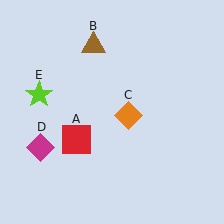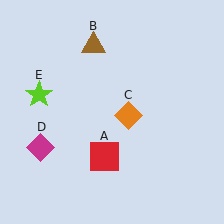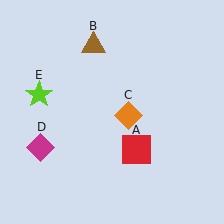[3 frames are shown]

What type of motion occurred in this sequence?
The red square (object A) rotated counterclockwise around the center of the scene.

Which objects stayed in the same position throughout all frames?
Brown triangle (object B) and orange diamond (object C) and magenta diamond (object D) and lime star (object E) remained stationary.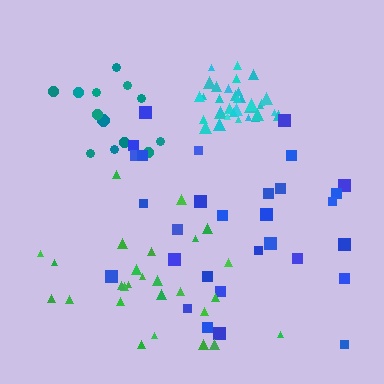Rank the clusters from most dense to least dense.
cyan, teal, green, blue.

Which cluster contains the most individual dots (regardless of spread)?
Cyan (34).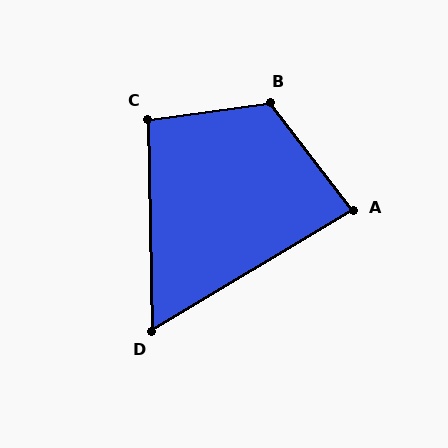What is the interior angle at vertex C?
Approximately 97 degrees (obtuse).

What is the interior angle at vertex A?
Approximately 83 degrees (acute).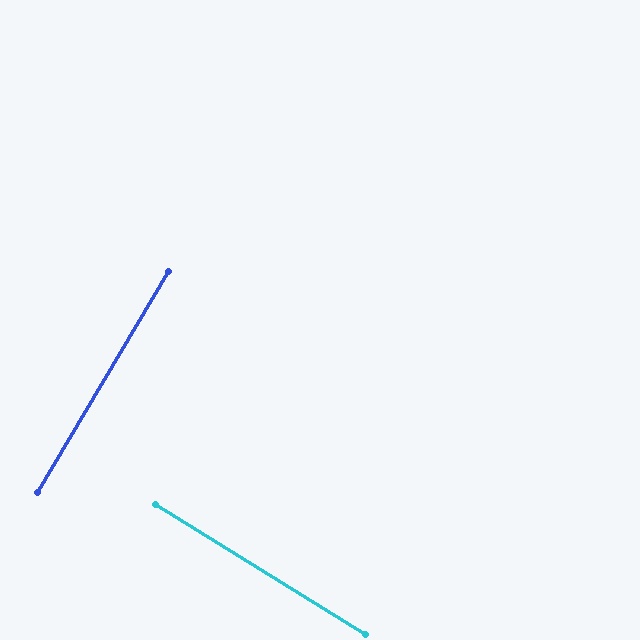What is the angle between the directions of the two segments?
Approximately 89 degrees.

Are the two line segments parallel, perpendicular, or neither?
Perpendicular — they meet at approximately 89°.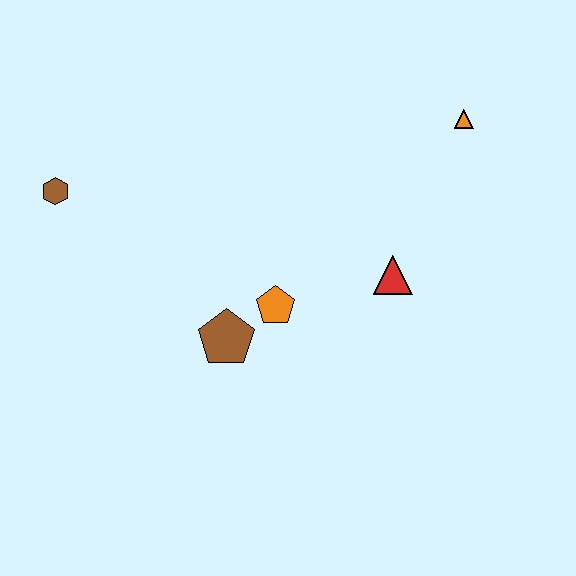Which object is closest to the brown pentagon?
The orange pentagon is closest to the brown pentagon.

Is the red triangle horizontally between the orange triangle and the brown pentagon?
Yes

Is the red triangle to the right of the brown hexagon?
Yes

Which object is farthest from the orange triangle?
The brown hexagon is farthest from the orange triangle.